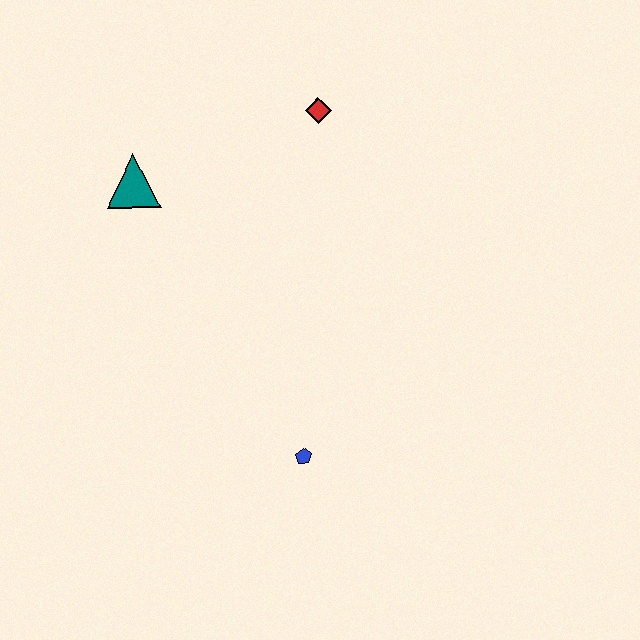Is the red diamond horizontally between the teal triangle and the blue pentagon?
No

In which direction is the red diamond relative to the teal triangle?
The red diamond is to the right of the teal triangle.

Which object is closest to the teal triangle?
The red diamond is closest to the teal triangle.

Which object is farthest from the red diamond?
The blue pentagon is farthest from the red diamond.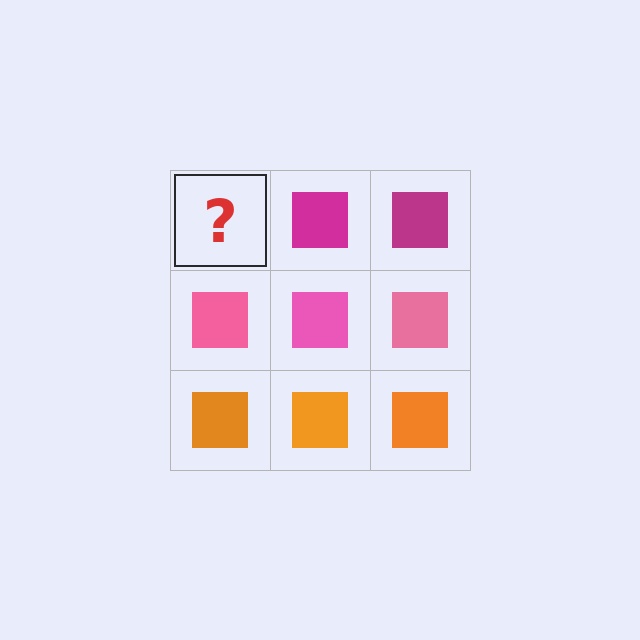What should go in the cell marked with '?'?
The missing cell should contain a magenta square.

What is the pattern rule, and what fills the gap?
The rule is that each row has a consistent color. The gap should be filled with a magenta square.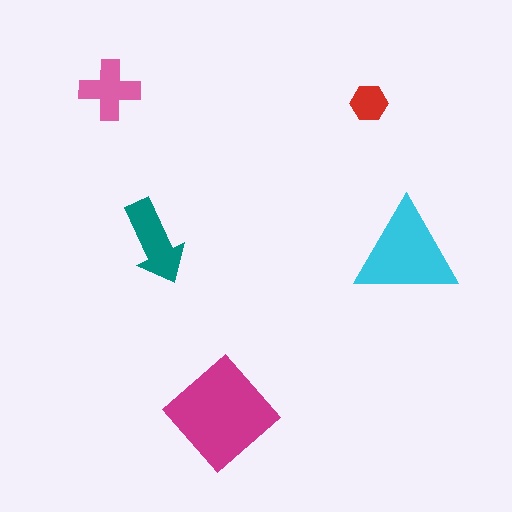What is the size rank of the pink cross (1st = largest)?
4th.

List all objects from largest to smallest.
The magenta diamond, the cyan triangle, the teal arrow, the pink cross, the red hexagon.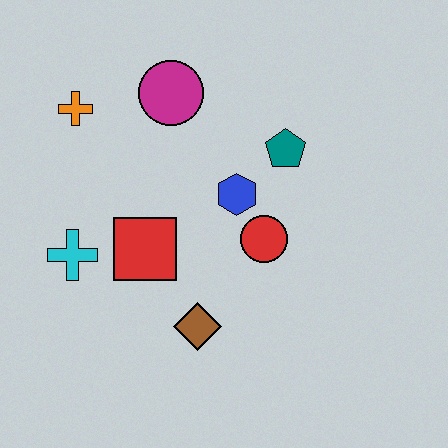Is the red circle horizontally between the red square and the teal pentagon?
Yes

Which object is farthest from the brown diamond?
The orange cross is farthest from the brown diamond.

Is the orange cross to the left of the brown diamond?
Yes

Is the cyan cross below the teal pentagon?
Yes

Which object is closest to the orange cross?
The magenta circle is closest to the orange cross.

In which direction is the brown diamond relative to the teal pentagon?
The brown diamond is below the teal pentagon.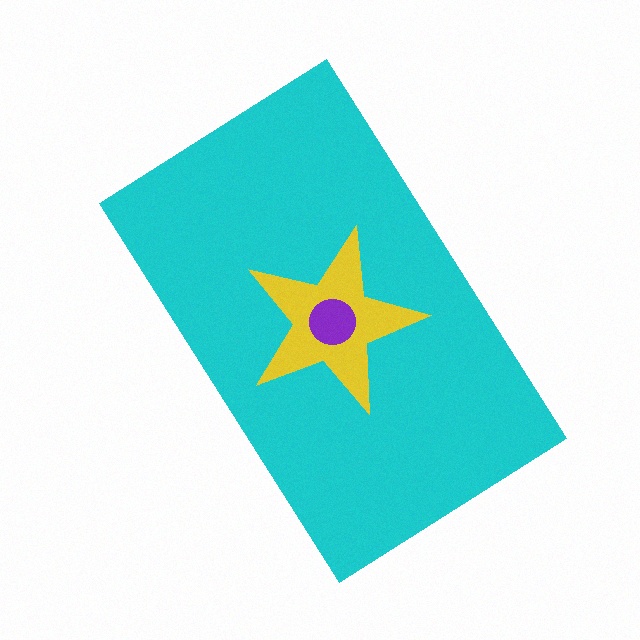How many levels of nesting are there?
3.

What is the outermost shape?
The cyan rectangle.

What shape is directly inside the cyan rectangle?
The yellow star.